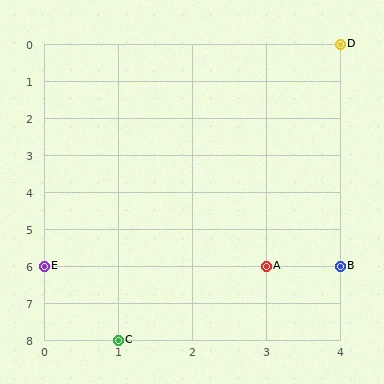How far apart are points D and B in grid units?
Points D and B are 6 rows apart.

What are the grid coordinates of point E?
Point E is at grid coordinates (0, 6).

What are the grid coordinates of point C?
Point C is at grid coordinates (1, 8).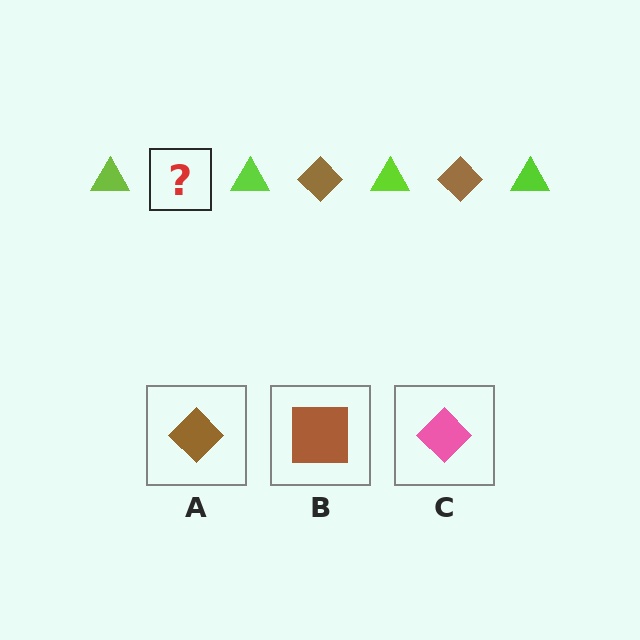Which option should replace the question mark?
Option A.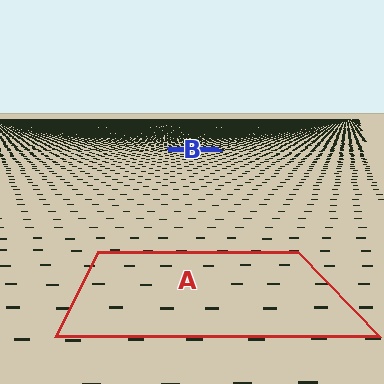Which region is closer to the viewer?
Region A is closer. The texture elements there are larger and more spread out.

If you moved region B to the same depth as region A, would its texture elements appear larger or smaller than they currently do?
They would appear larger. At a closer depth, the same texture elements are projected at a bigger on-screen size.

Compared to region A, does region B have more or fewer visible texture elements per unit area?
Region B has more texture elements per unit area — they are packed more densely because it is farther away.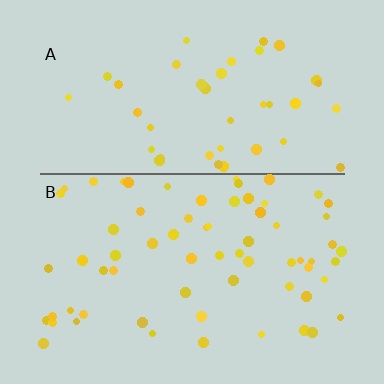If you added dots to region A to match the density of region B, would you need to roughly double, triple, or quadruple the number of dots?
Approximately double.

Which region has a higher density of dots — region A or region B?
B (the bottom).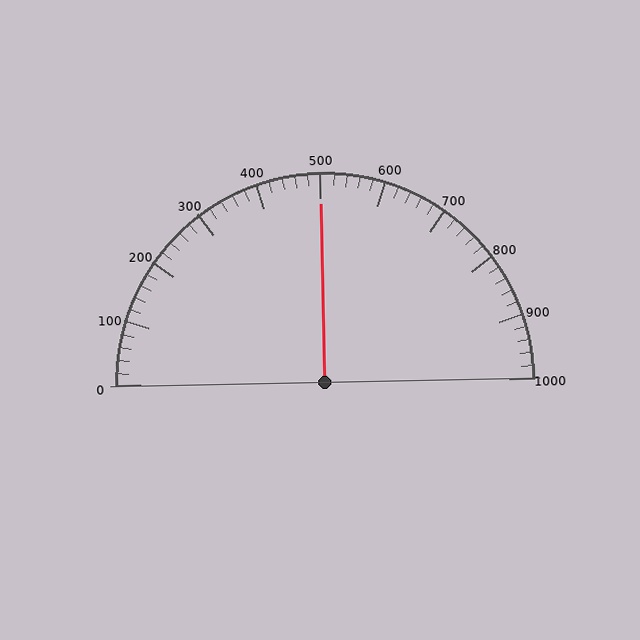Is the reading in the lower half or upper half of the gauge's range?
The reading is in the upper half of the range (0 to 1000).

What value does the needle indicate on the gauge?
The needle indicates approximately 500.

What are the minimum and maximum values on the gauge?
The gauge ranges from 0 to 1000.